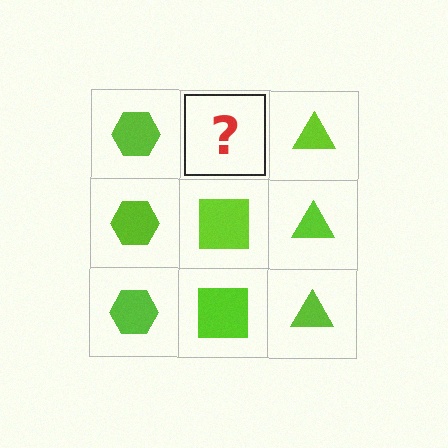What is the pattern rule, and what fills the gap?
The rule is that each column has a consistent shape. The gap should be filled with a lime square.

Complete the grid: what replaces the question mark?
The question mark should be replaced with a lime square.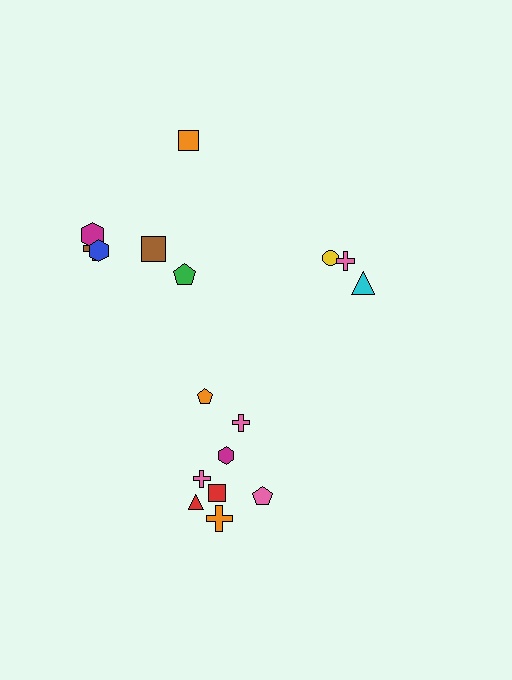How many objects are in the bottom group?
There are 8 objects.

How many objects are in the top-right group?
There are 3 objects.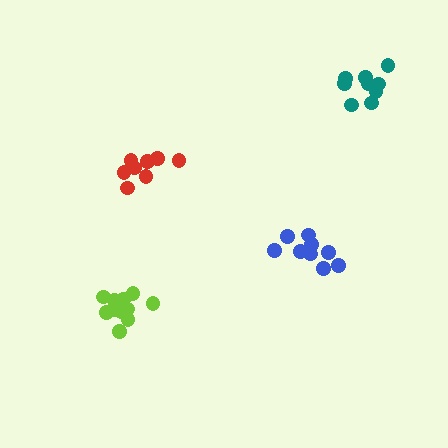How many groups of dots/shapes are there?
There are 4 groups.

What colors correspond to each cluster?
The clusters are colored: red, blue, teal, lime.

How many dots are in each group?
Group 1: 8 dots, Group 2: 9 dots, Group 3: 9 dots, Group 4: 11 dots (37 total).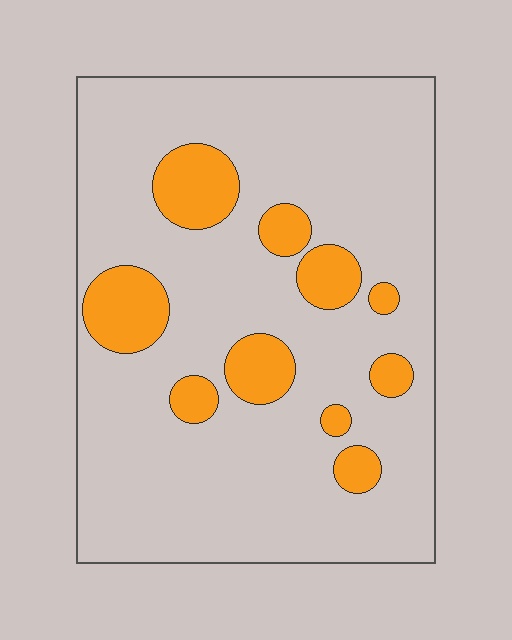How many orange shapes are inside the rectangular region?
10.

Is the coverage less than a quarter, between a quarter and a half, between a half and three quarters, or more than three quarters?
Less than a quarter.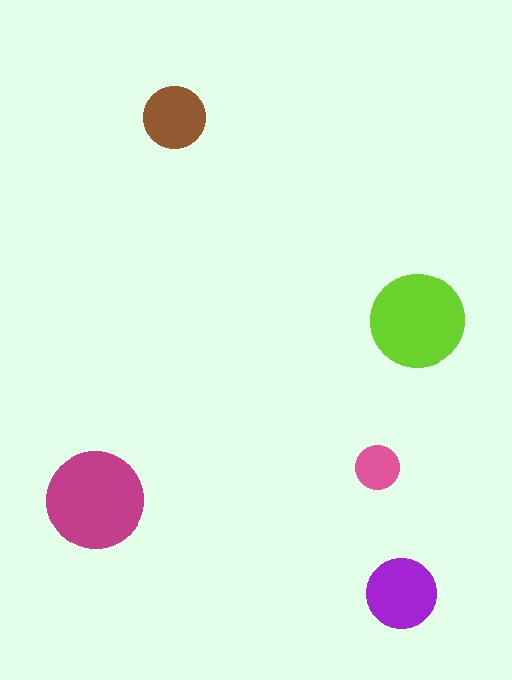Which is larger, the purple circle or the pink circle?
The purple one.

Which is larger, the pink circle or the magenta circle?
The magenta one.